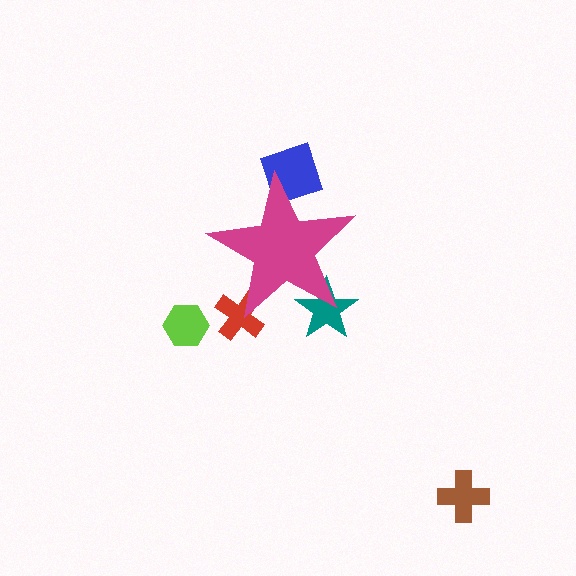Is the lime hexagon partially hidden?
No, the lime hexagon is fully visible.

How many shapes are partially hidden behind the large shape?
3 shapes are partially hidden.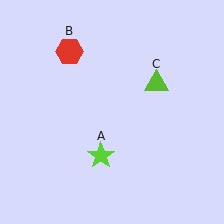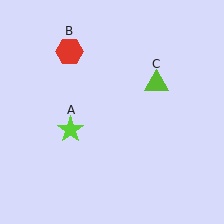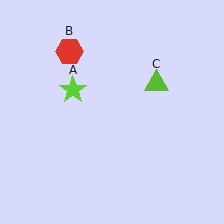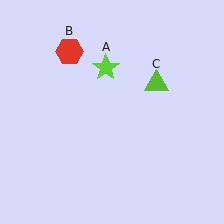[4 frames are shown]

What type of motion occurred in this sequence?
The lime star (object A) rotated clockwise around the center of the scene.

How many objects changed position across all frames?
1 object changed position: lime star (object A).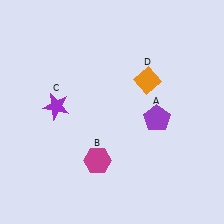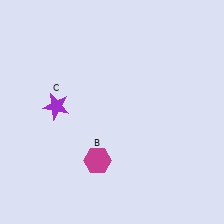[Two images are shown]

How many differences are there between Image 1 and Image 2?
There are 2 differences between the two images.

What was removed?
The orange diamond (D), the purple pentagon (A) were removed in Image 2.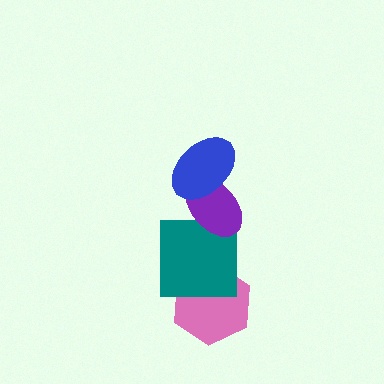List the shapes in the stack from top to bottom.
From top to bottom: the blue ellipse, the purple ellipse, the teal square, the pink hexagon.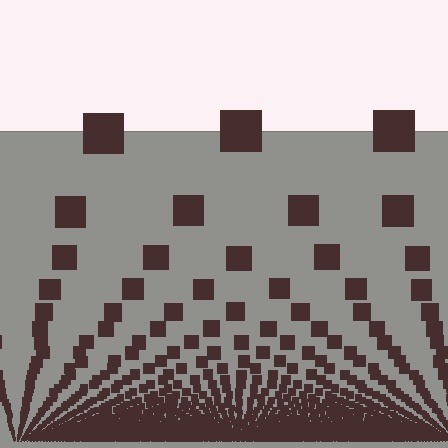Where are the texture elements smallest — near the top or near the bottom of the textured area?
Near the bottom.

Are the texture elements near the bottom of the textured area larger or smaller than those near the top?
Smaller. The gradient is inverted — elements near the bottom are smaller and denser.